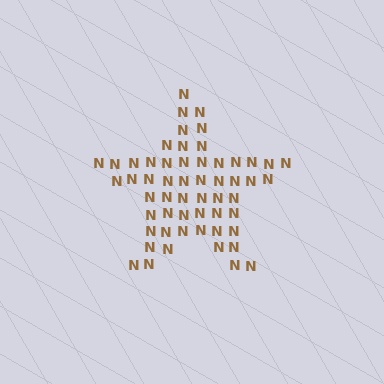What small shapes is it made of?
It is made of small letter N's.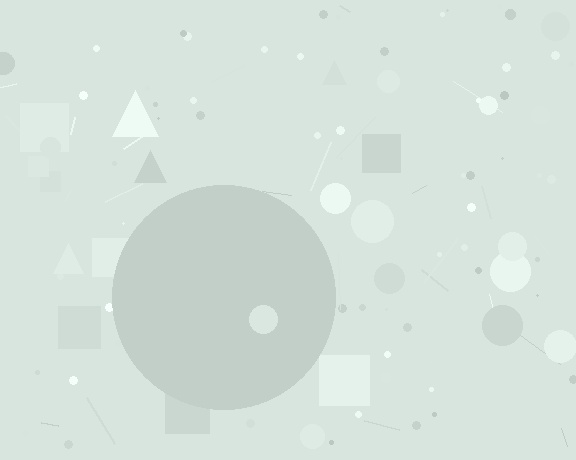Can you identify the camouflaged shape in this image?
The camouflaged shape is a circle.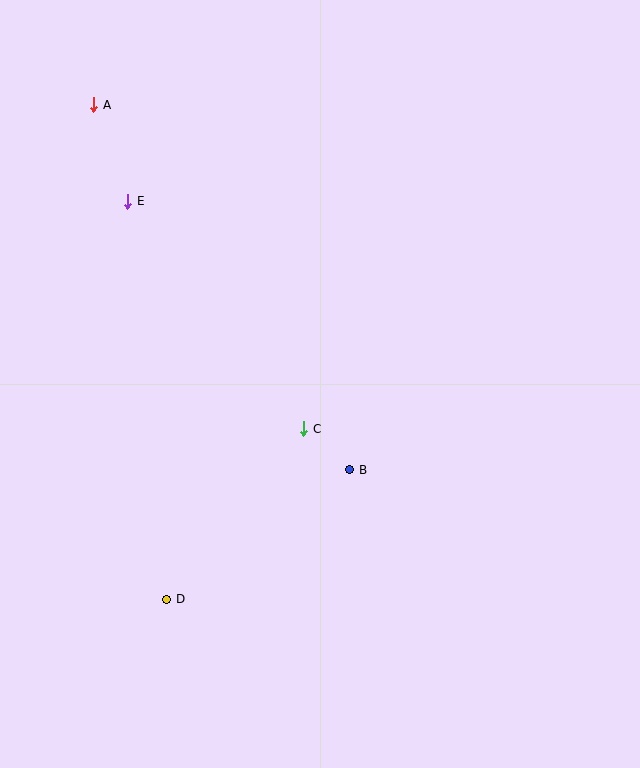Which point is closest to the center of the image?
Point C at (304, 429) is closest to the center.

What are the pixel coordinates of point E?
Point E is at (128, 201).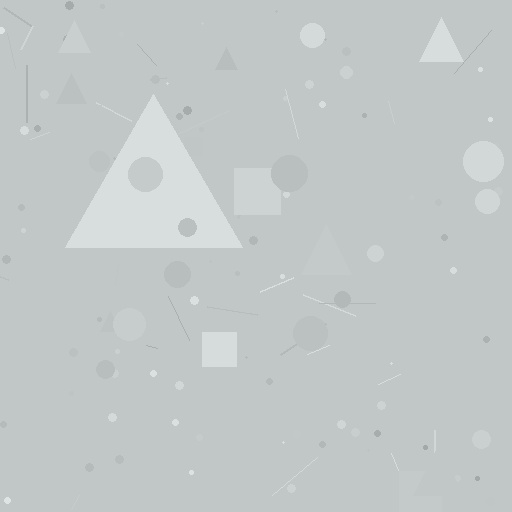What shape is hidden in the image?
A triangle is hidden in the image.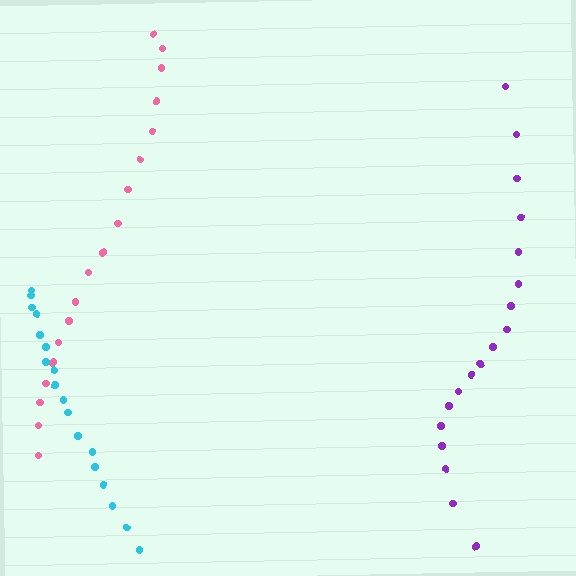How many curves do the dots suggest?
There are 3 distinct paths.